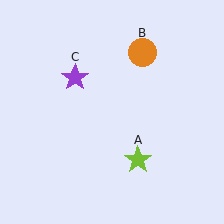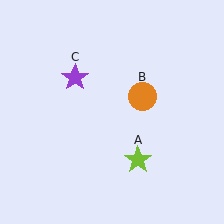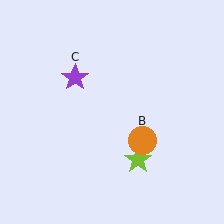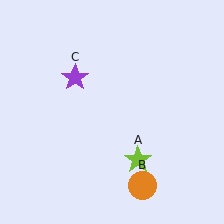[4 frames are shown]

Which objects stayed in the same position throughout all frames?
Lime star (object A) and purple star (object C) remained stationary.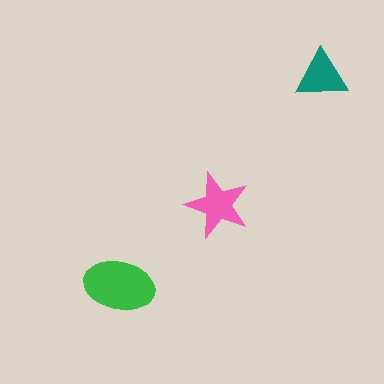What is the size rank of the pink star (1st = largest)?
2nd.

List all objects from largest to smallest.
The green ellipse, the pink star, the teal triangle.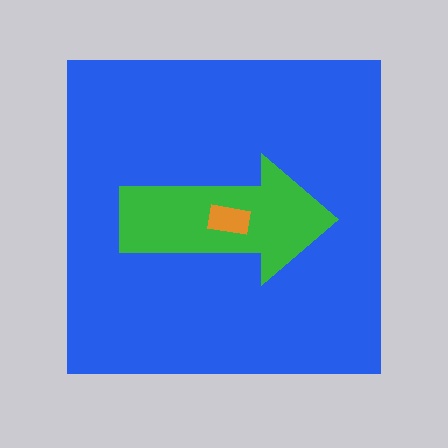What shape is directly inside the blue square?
The green arrow.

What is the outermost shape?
The blue square.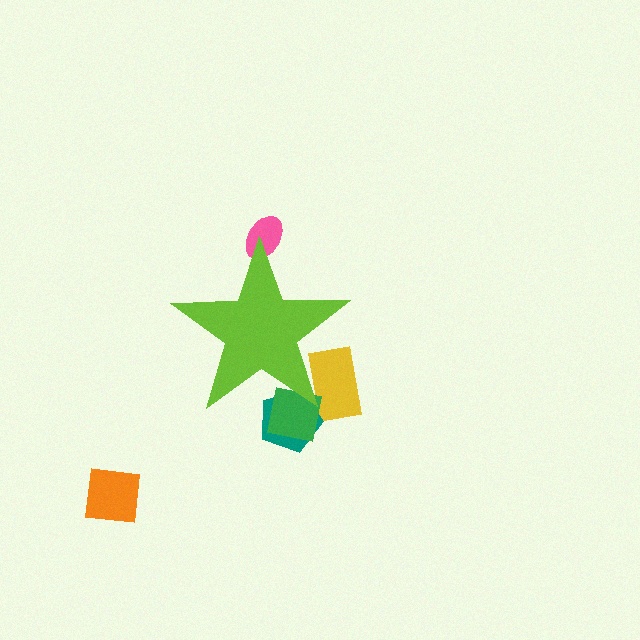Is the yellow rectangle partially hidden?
Yes, the yellow rectangle is partially hidden behind the lime star.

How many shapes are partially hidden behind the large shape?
4 shapes are partially hidden.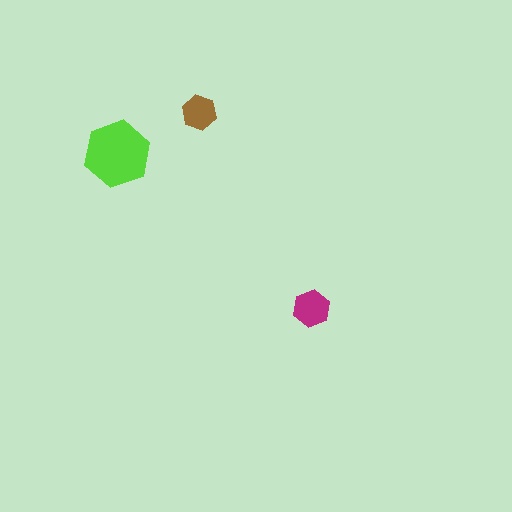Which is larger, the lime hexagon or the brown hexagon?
The lime one.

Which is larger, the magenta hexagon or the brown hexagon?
The magenta one.